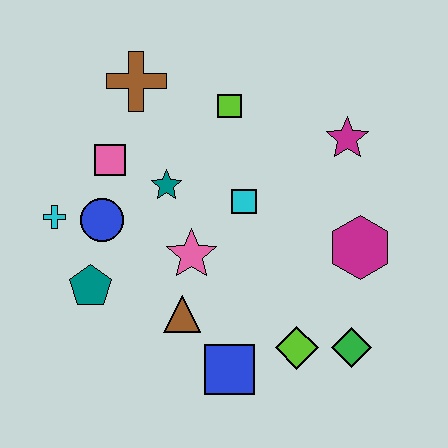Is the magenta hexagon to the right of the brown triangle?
Yes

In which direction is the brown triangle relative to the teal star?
The brown triangle is below the teal star.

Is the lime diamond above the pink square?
No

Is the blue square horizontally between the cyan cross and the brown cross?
No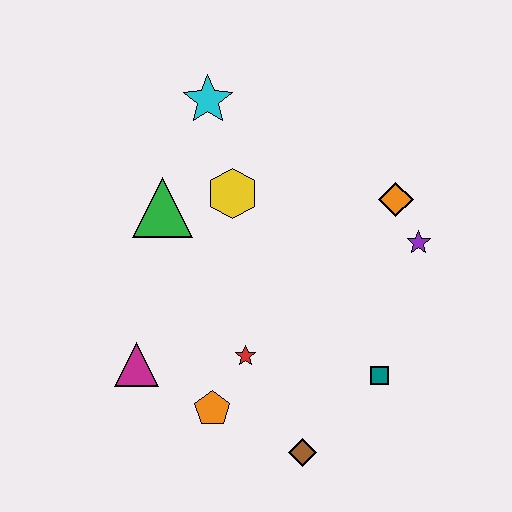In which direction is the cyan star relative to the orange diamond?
The cyan star is to the left of the orange diamond.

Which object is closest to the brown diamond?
The orange pentagon is closest to the brown diamond.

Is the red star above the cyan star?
No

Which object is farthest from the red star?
The cyan star is farthest from the red star.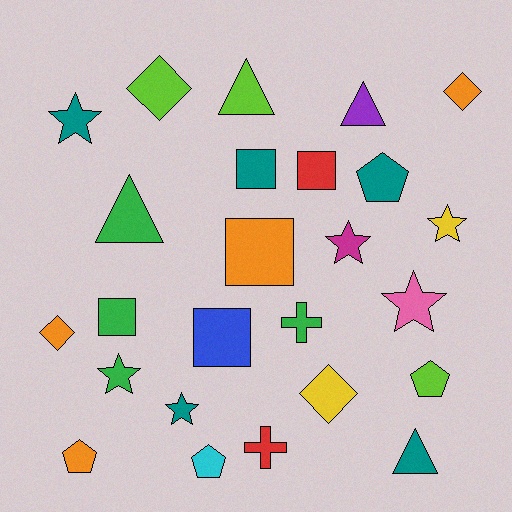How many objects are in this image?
There are 25 objects.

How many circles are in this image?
There are no circles.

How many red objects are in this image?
There are 2 red objects.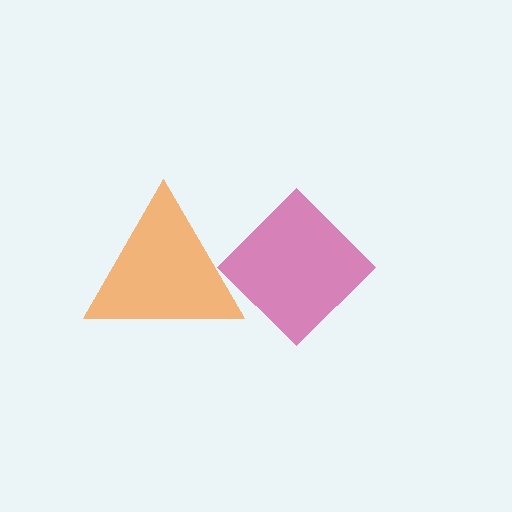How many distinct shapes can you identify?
There are 2 distinct shapes: an orange triangle, a magenta diamond.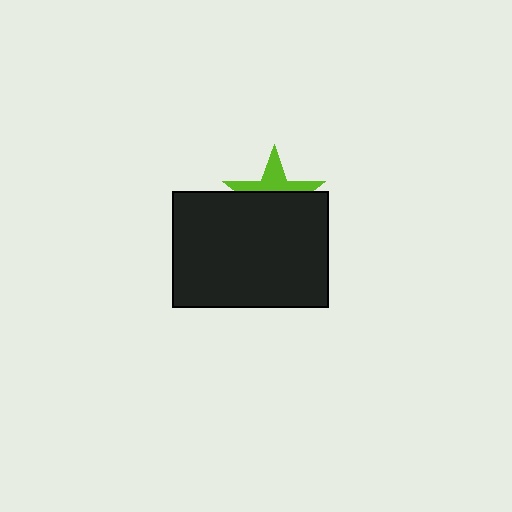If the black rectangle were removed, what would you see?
You would see the complete lime star.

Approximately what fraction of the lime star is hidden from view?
Roughly 60% of the lime star is hidden behind the black rectangle.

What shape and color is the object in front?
The object in front is a black rectangle.